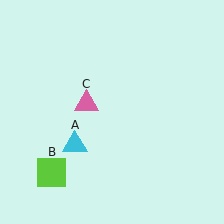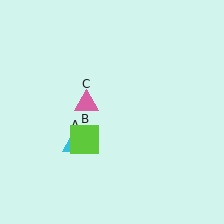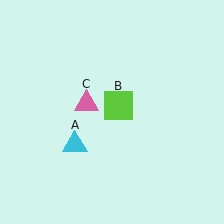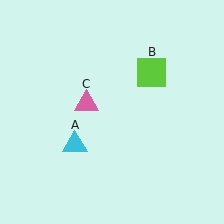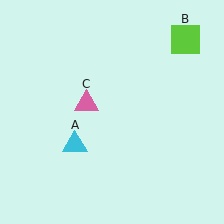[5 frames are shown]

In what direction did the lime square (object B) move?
The lime square (object B) moved up and to the right.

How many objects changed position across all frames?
1 object changed position: lime square (object B).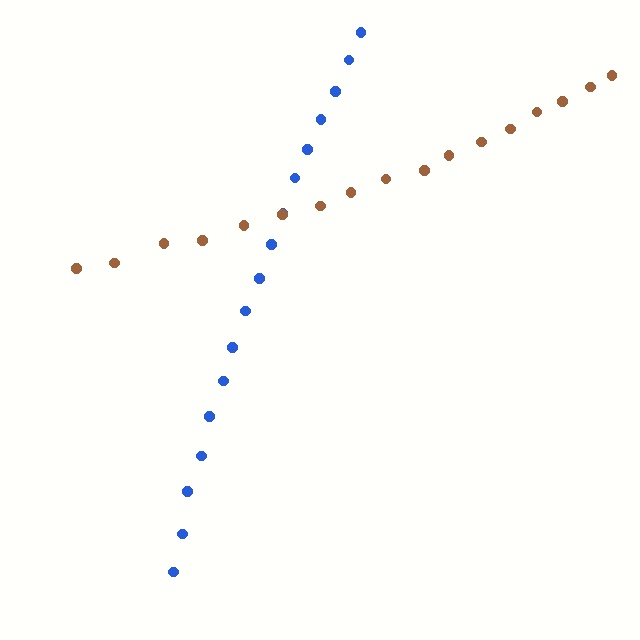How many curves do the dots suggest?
There are 2 distinct paths.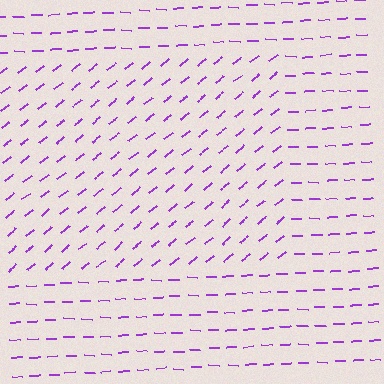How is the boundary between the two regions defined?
The boundary is defined purely by a change in line orientation (approximately 38 degrees difference). All lines are the same color and thickness.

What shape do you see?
I see a rectangle.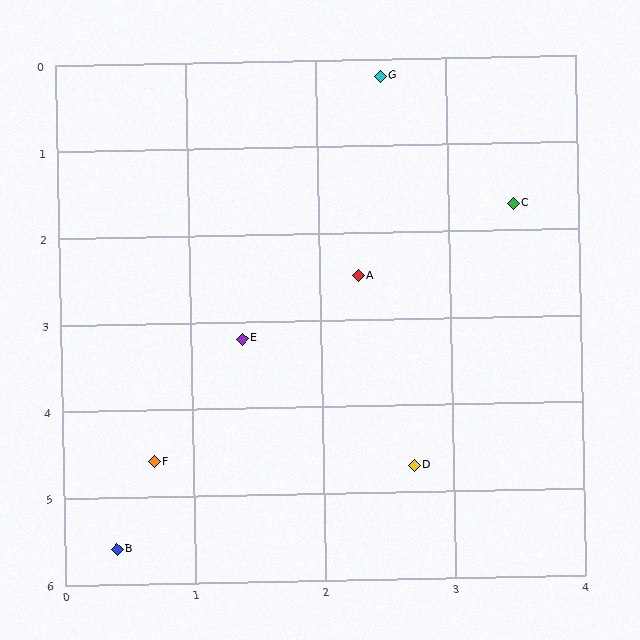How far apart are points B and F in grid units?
Points B and F are about 1.0 grid units apart.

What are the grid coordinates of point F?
Point F is at approximately (0.7, 4.6).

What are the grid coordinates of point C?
Point C is at approximately (3.5, 1.7).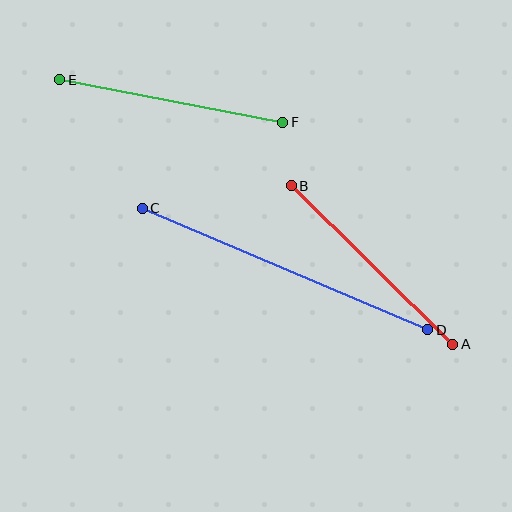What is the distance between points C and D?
The distance is approximately 310 pixels.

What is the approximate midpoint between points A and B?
The midpoint is at approximately (372, 265) pixels.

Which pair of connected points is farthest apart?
Points C and D are farthest apart.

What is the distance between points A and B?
The distance is approximately 226 pixels.